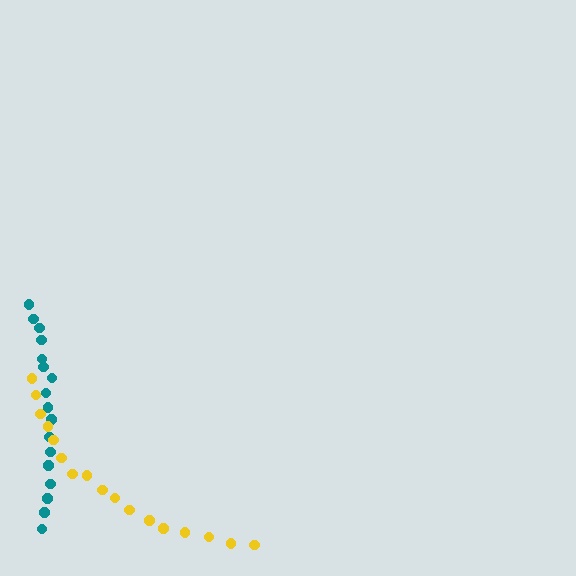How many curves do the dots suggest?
There are 2 distinct paths.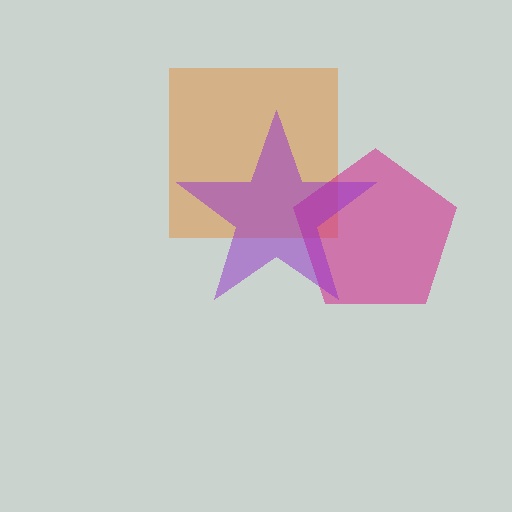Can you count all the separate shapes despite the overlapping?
Yes, there are 3 separate shapes.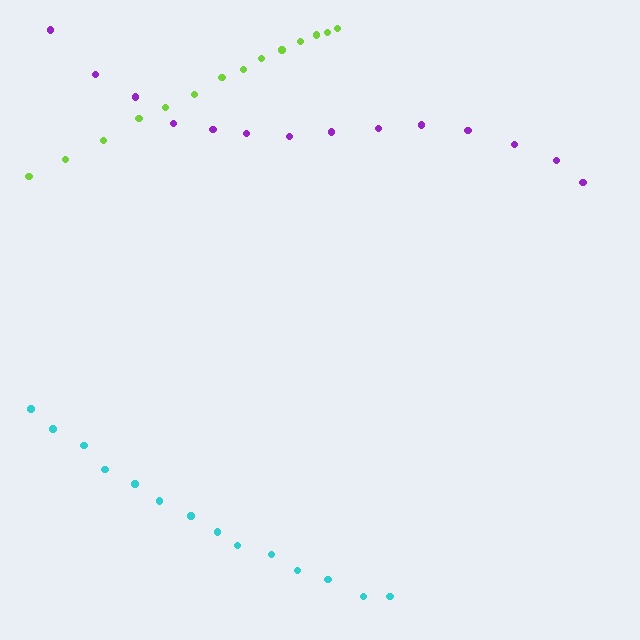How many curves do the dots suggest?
There are 3 distinct paths.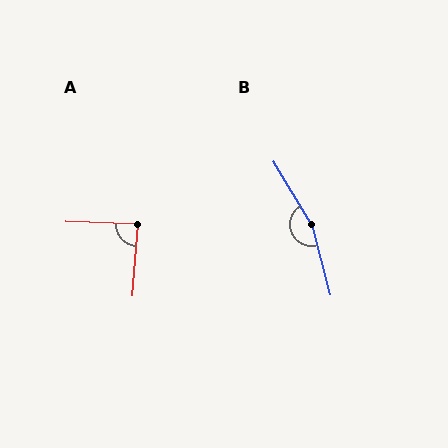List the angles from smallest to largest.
A (87°), B (164°).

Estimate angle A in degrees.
Approximately 87 degrees.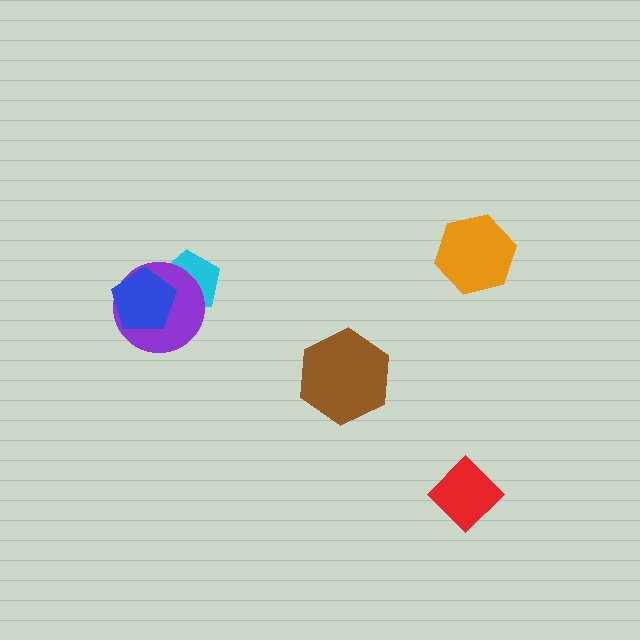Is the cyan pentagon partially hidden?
Yes, it is partially covered by another shape.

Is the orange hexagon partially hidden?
No, no other shape covers it.